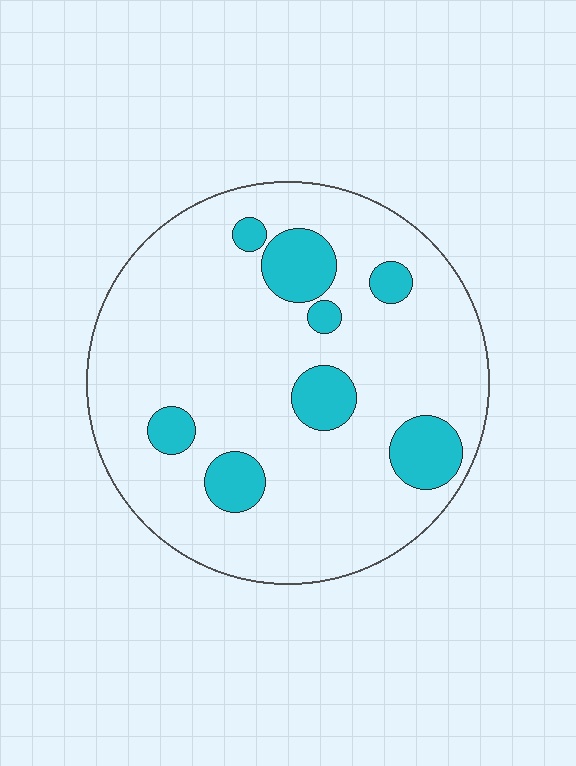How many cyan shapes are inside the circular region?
8.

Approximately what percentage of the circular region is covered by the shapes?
Approximately 15%.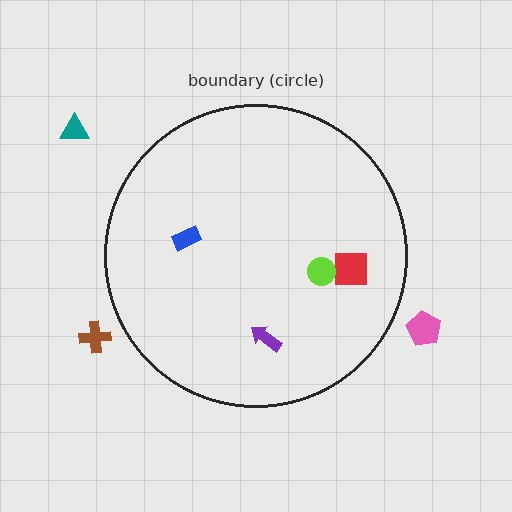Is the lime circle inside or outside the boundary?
Inside.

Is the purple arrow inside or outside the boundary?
Inside.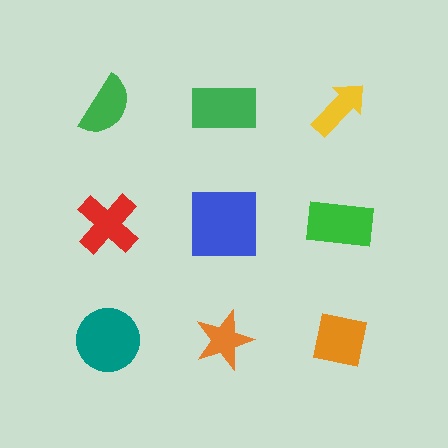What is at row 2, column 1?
A red cross.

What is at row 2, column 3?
A green rectangle.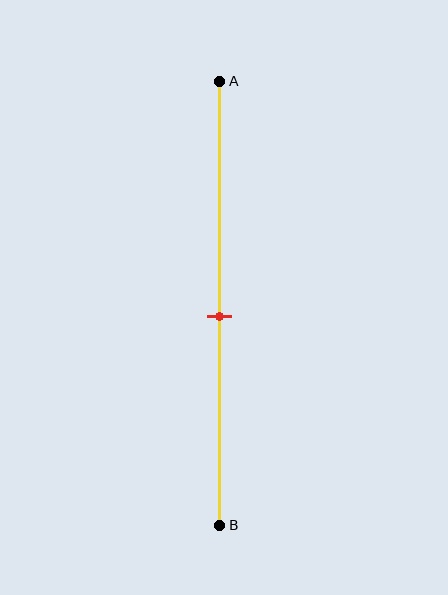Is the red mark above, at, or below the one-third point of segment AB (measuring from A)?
The red mark is below the one-third point of segment AB.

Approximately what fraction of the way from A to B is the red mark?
The red mark is approximately 55% of the way from A to B.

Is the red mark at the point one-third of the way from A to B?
No, the mark is at about 55% from A, not at the 33% one-third point.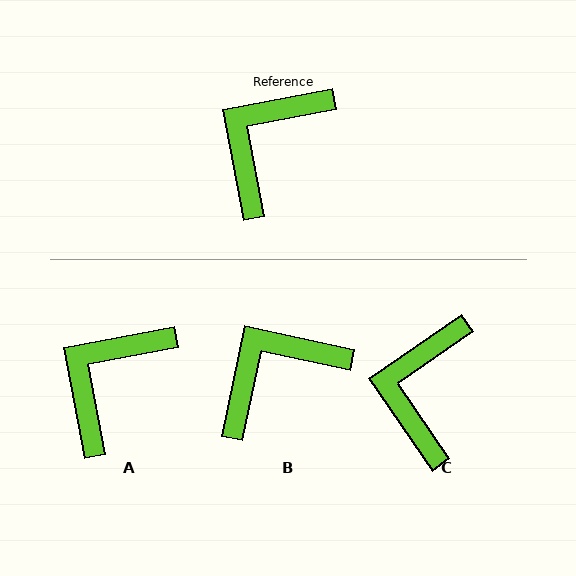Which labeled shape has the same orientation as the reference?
A.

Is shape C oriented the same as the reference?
No, it is off by about 24 degrees.